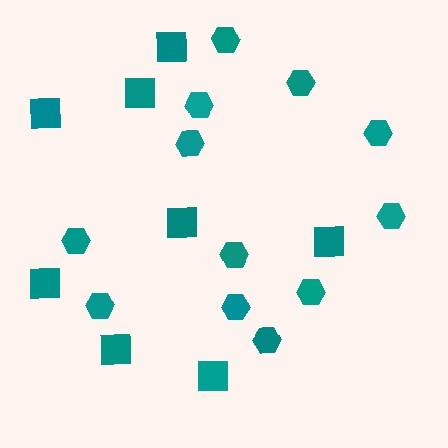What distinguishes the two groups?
There are 2 groups: one group of hexagons (12) and one group of squares (8).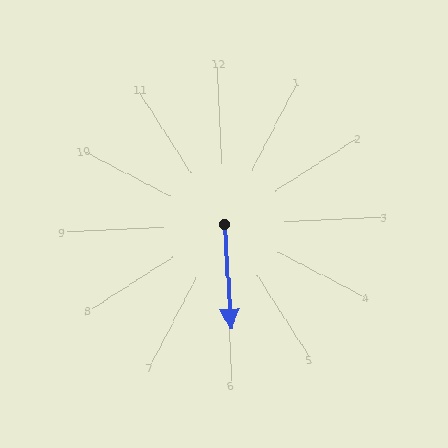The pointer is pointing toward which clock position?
Roughly 6 o'clock.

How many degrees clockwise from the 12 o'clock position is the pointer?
Approximately 179 degrees.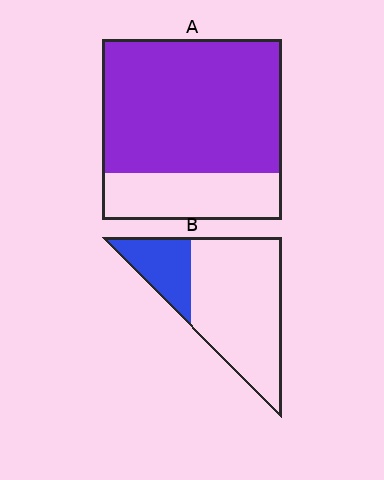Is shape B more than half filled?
No.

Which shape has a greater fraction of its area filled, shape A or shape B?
Shape A.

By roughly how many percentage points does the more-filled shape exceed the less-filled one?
By roughly 50 percentage points (A over B).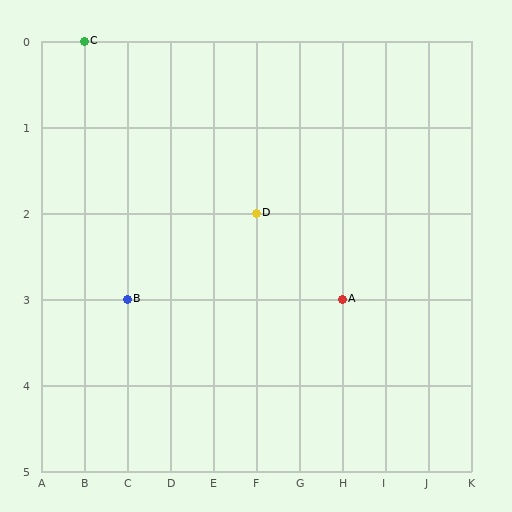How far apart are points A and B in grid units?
Points A and B are 5 columns apart.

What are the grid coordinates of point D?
Point D is at grid coordinates (F, 2).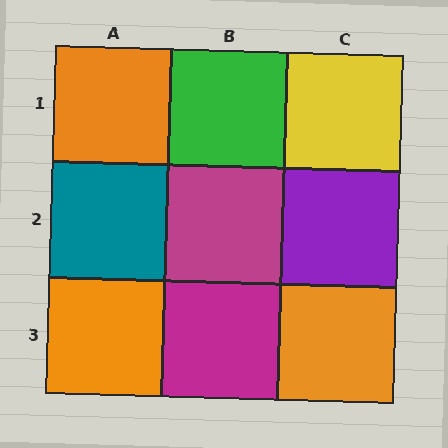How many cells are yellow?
1 cell is yellow.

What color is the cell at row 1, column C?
Yellow.